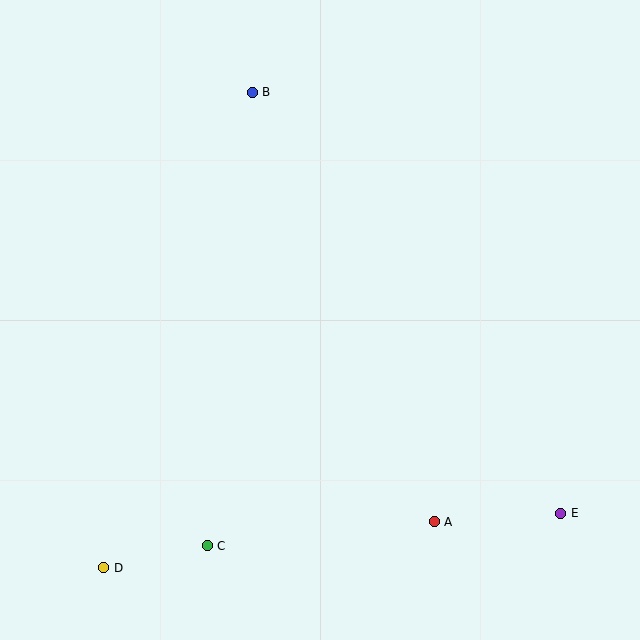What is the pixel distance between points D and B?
The distance between D and B is 498 pixels.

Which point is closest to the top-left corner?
Point B is closest to the top-left corner.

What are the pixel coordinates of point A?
Point A is at (434, 522).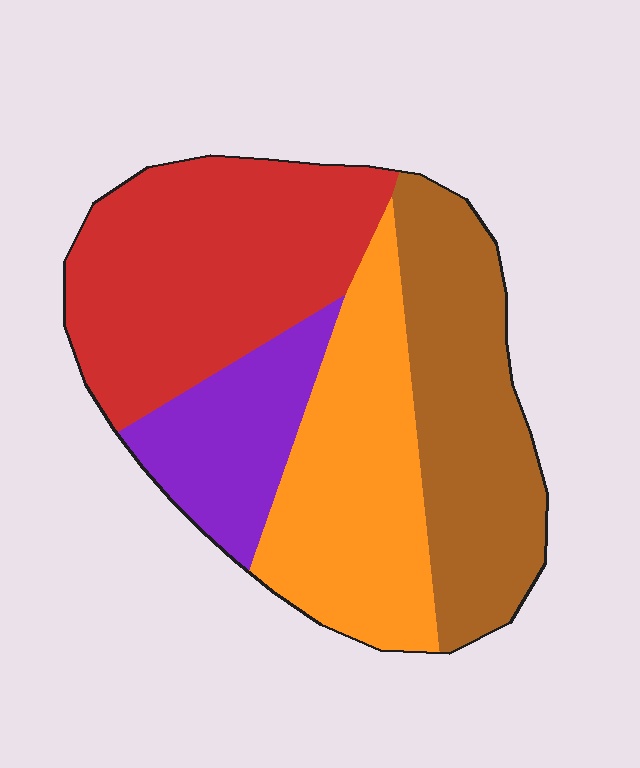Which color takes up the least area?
Purple, at roughly 15%.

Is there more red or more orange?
Red.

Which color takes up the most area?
Red, at roughly 35%.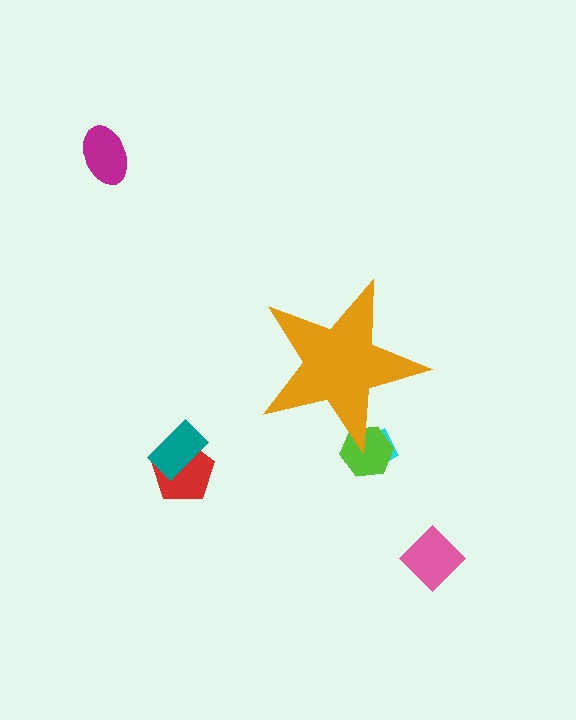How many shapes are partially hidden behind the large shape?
2 shapes are partially hidden.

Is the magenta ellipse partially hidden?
No, the magenta ellipse is fully visible.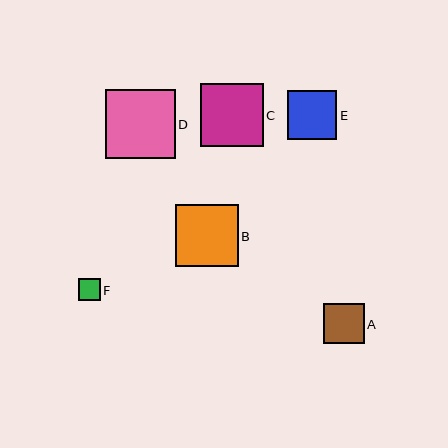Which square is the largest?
Square D is the largest with a size of approximately 70 pixels.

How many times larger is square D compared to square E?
Square D is approximately 1.4 times the size of square E.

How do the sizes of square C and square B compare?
Square C and square B are approximately the same size.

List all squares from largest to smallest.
From largest to smallest: D, C, B, E, A, F.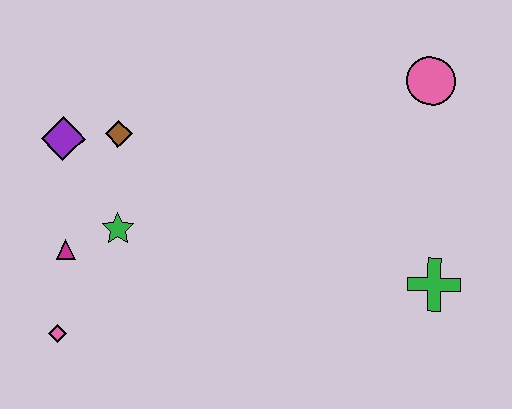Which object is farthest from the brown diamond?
The green cross is farthest from the brown diamond.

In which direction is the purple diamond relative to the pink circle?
The purple diamond is to the left of the pink circle.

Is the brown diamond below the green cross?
No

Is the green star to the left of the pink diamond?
No